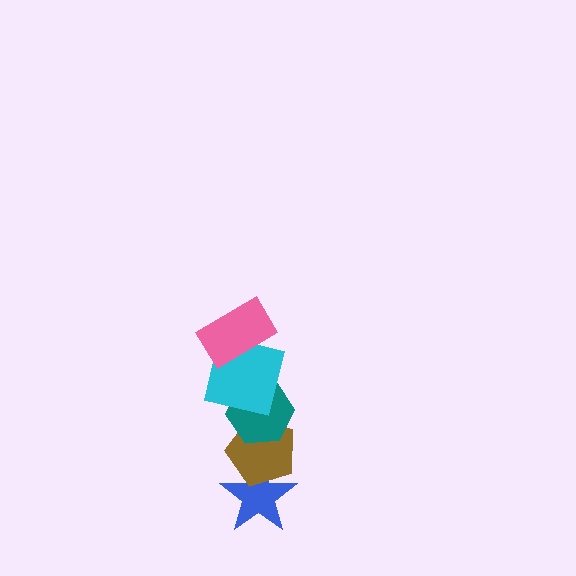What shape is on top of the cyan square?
The pink rectangle is on top of the cyan square.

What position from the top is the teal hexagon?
The teal hexagon is 3rd from the top.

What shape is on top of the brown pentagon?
The teal hexagon is on top of the brown pentagon.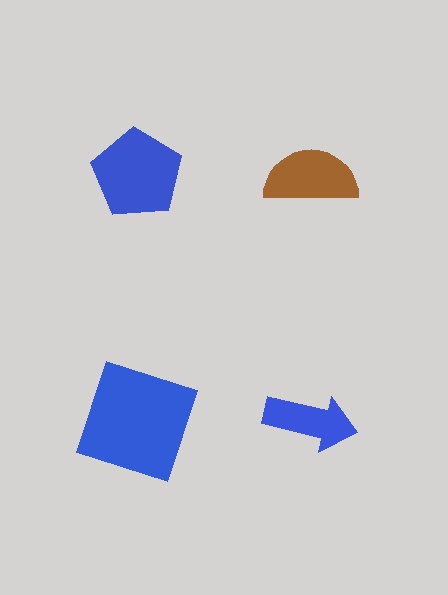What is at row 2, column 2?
A blue arrow.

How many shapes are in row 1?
2 shapes.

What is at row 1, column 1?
A blue pentagon.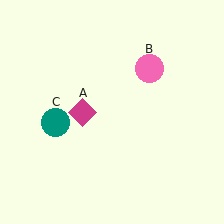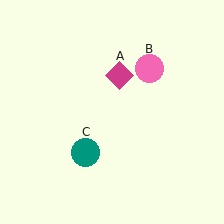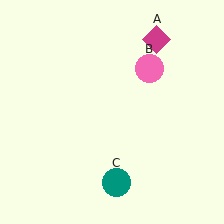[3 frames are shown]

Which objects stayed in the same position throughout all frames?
Pink circle (object B) remained stationary.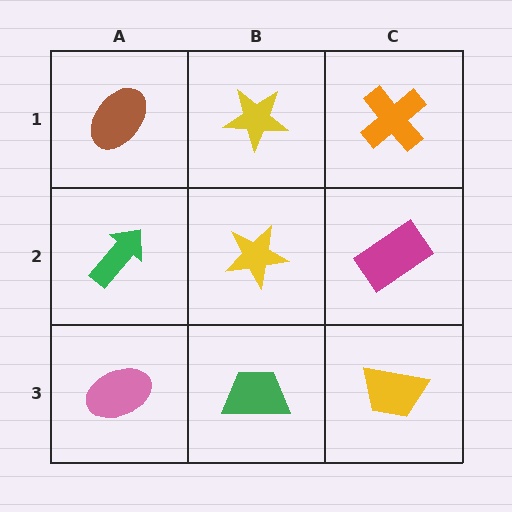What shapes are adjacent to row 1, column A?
A green arrow (row 2, column A), a yellow star (row 1, column B).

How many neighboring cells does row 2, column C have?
3.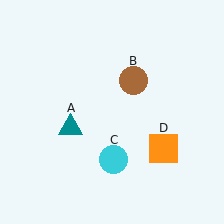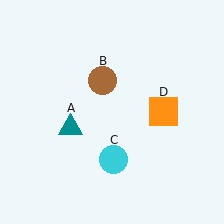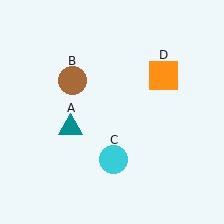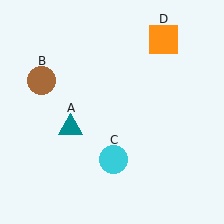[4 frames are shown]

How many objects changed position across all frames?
2 objects changed position: brown circle (object B), orange square (object D).